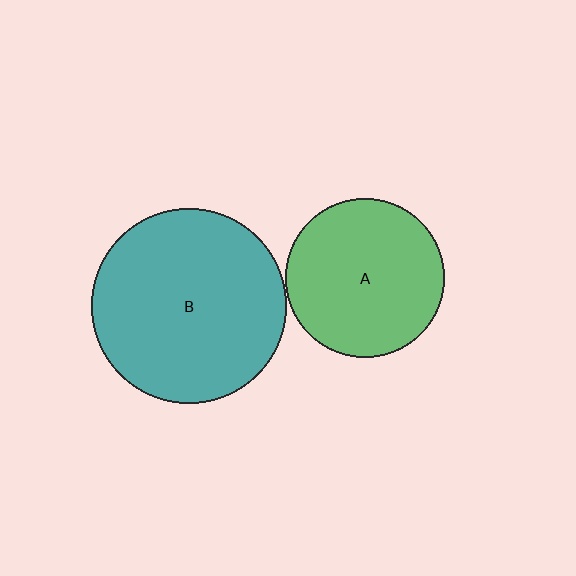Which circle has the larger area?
Circle B (teal).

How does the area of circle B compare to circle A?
Approximately 1.5 times.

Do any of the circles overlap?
No, none of the circles overlap.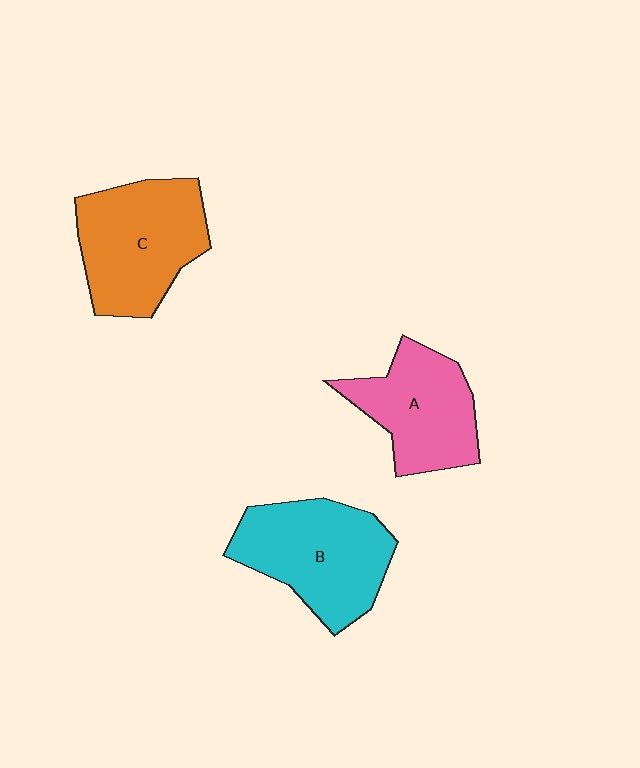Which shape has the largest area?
Shape B (cyan).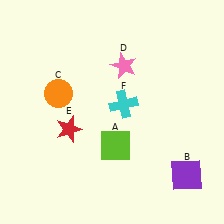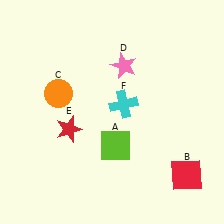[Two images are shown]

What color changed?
The square (B) changed from purple in Image 1 to red in Image 2.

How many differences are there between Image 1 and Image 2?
There is 1 difference between the two images.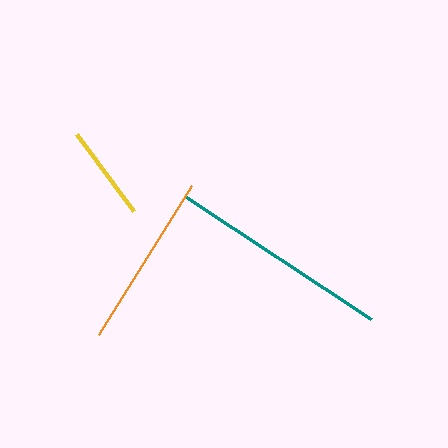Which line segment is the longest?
The teal line is the longest at approximately 221 pixels.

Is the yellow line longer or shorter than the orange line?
The orange line is longer than the yellow line.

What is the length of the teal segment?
The teal segment is approximately 221 pixels long.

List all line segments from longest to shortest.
From longest to shortest: teal, orange, yellow.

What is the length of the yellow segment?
The yellow segment is approximately 96 pixels long.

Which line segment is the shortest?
The yellow line is the shortest at approximately 96 pixels.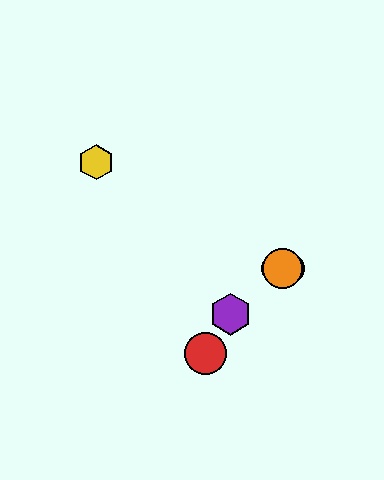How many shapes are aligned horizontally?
3 shapes (the blue circle, the green circle, the orange circle) are aligned horizontally.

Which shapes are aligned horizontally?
The blue circle, the green circle, the orange circle are aligned horizontally.